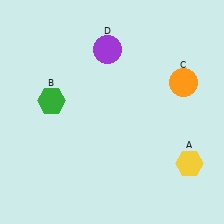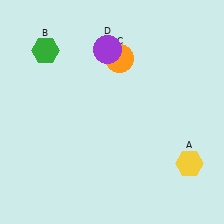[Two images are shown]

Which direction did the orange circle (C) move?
The orange circle (C) moved left.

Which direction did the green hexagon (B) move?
The green hexagon (B) moved up.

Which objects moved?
The objects that moved are: the green hexagon (B), the orange circle (C).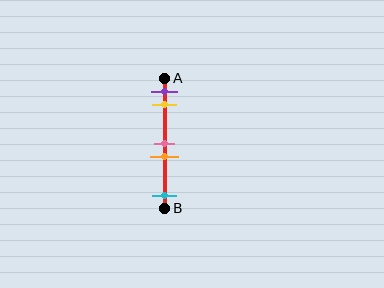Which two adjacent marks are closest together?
The pink and orange marks are the closest adjacent pair.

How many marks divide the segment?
There are 5 marks dividing the segment.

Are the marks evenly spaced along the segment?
No, the marks are not evenly spaced.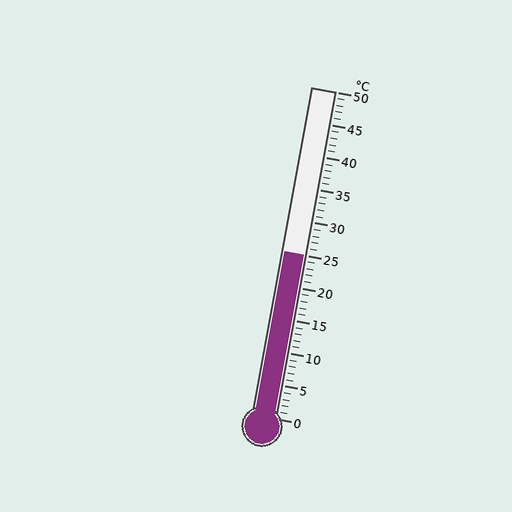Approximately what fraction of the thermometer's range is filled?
The thermometer is filled to approximately 50% of its range.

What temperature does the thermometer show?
The thermometer shows approximately 25°C.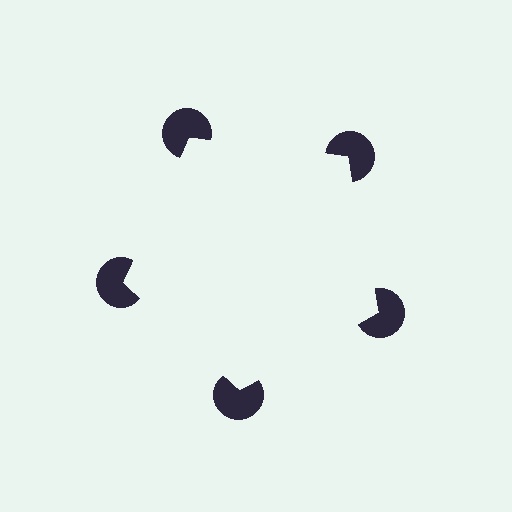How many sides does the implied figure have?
5 sides.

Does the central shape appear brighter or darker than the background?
It typically appears slightly brighter than the background, even though no actual brightness change is drawn.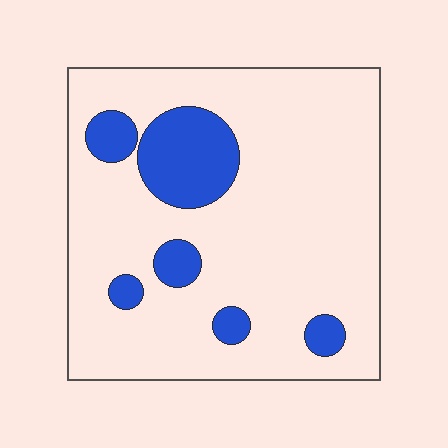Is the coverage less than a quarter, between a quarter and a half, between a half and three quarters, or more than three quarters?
Less than a quarter.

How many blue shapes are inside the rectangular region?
6.